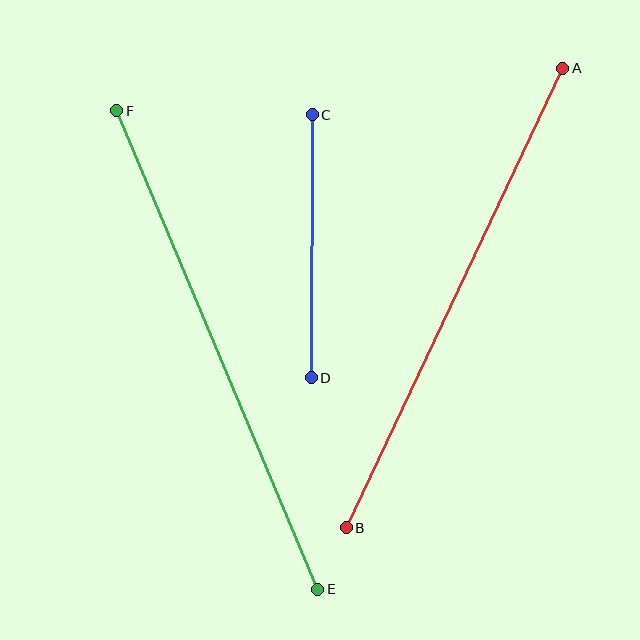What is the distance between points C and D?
The distance is approximately 263 pixels.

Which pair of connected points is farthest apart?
Points E and F are farthest apart.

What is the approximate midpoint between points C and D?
The midpoint is at approximately (312, 246) pixels.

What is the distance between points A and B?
The distance is approximately 508 pixels.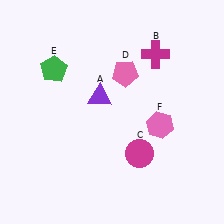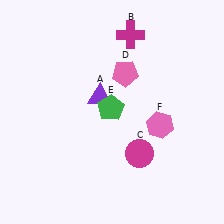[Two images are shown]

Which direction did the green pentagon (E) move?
The green pentagon (E) moved right.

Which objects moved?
The objects that moved are: the magenta cross (B), the green pentagon (E).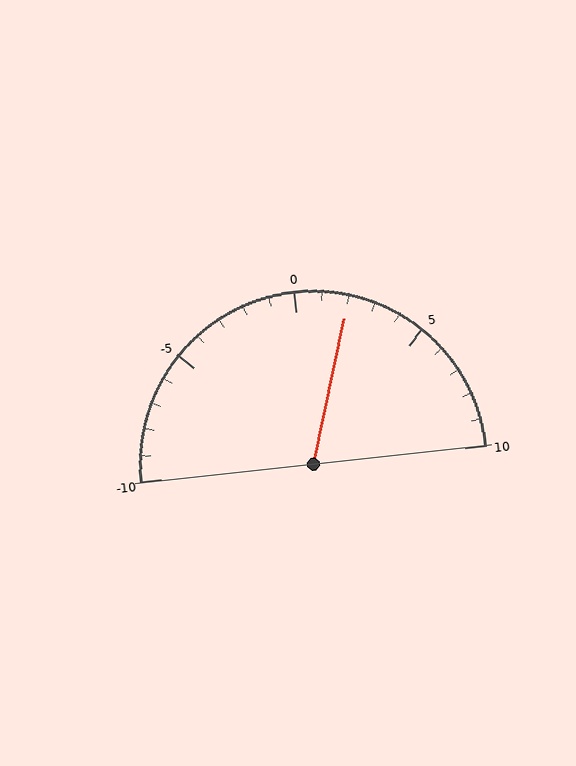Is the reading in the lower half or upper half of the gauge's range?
The reading is in the upper half of the range (-10 to 10).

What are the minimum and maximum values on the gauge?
The gauge ranges from -10 to 10.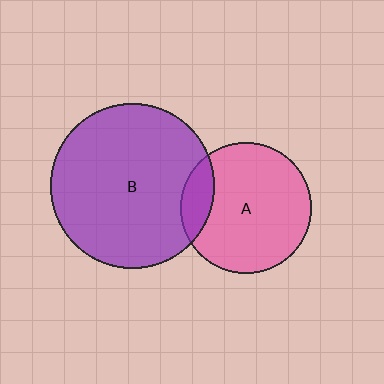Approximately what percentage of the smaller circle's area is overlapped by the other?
Approximately 15%.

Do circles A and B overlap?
Yes.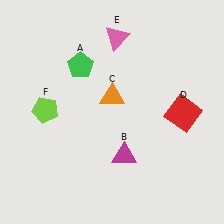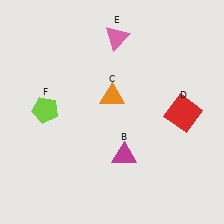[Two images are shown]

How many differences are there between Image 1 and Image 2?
There is 1 difference between the two images.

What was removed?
The green pentagon (A) was removed in Image 2.